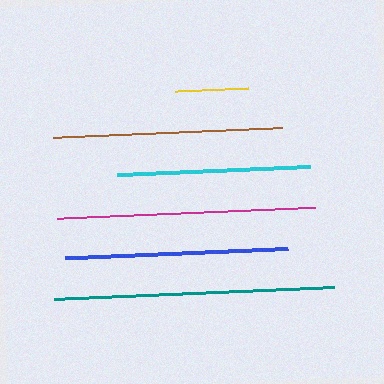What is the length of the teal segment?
The teal segment is approximately 280 pixels long.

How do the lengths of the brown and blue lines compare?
The brown and blue lines are approximately the same length.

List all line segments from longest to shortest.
From longest to shortest: teal, magenta, brown, blue, cyan, yellow.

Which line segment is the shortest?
The yellow line is the shortest at approximately 72 pixels.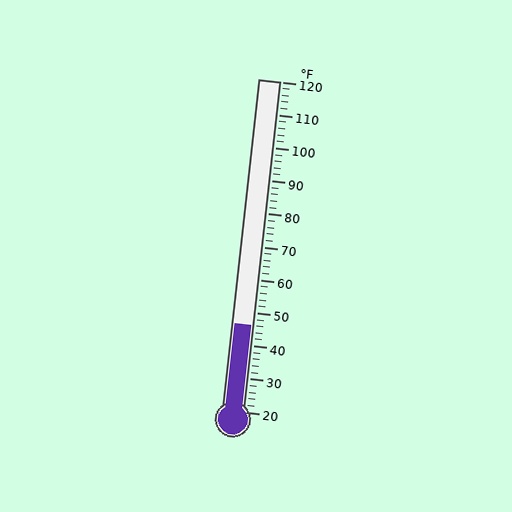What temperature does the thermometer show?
The thermometer shows approximately 46°F.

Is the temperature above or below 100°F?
The temperature is below 100°F.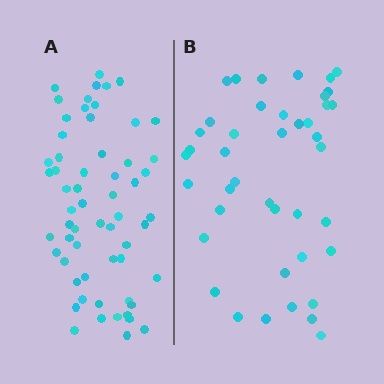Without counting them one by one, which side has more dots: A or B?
Region A (the left region) has more dots.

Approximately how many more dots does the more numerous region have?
Region A has approximately 20 more dots than region B.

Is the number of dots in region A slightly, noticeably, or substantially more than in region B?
Region A has noticeably more, but not dramatically so. The ratio is roughly 1.4 to 1.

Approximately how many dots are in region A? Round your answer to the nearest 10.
About 60 dots.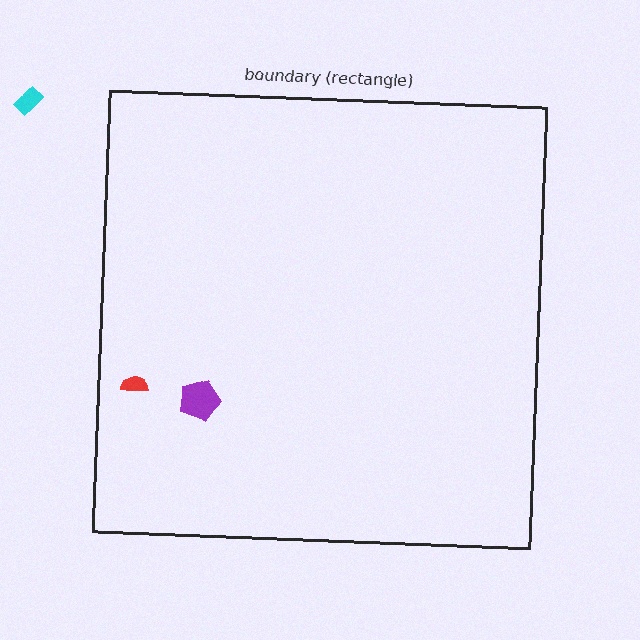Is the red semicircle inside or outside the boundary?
Inside.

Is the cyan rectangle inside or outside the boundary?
Outside.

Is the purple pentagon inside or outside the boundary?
Inside.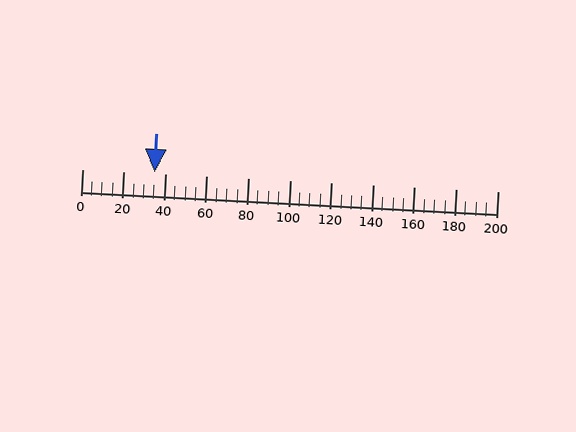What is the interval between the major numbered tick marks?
The major tick marks are spaced 20 units apart.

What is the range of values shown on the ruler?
The ruler shows values from 0 to 200.